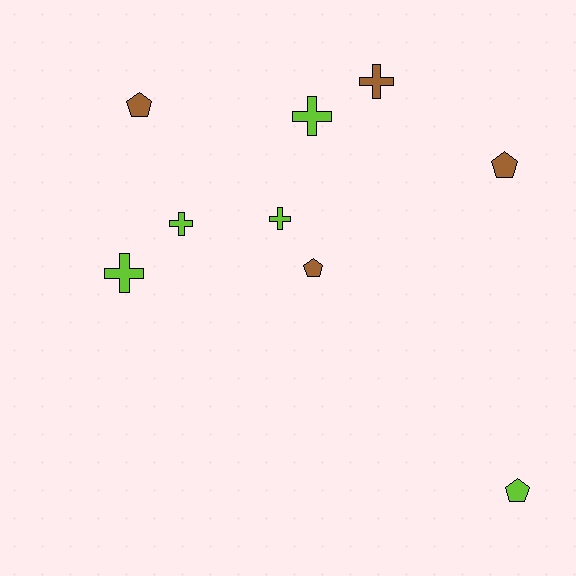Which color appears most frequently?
Lime, with 5 objects.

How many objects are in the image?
There are 9 objects.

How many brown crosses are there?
There is 1 brown cross.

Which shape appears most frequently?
Cross, with 5 objects.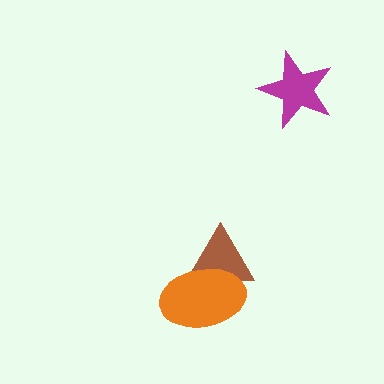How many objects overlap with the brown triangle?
1 object overlaps with the brown triangle.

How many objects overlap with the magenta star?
0 objects overlap with the magenta star.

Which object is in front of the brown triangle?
The orange ellipse is in front of the brown triangle.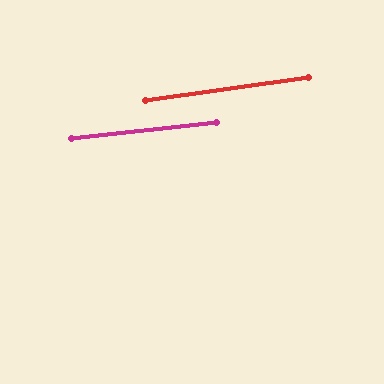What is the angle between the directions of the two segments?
Approximately 2 degrees.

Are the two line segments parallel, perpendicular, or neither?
Parallel — their directions differ by only 1.7°.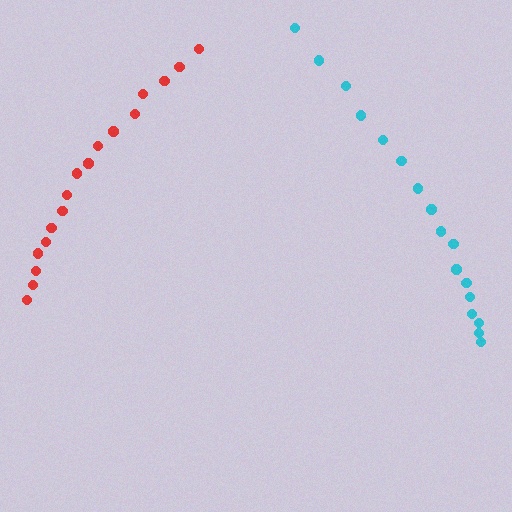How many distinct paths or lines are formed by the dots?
There are 2 distinct paths.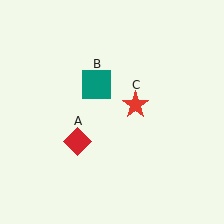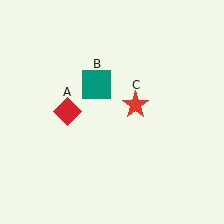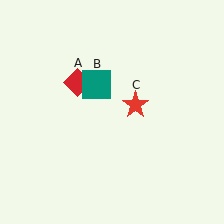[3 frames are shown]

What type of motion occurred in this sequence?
The red diamond (object A) rotated clockwise around the center of the scene.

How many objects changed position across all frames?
1 object changed position: red diamond (object A).